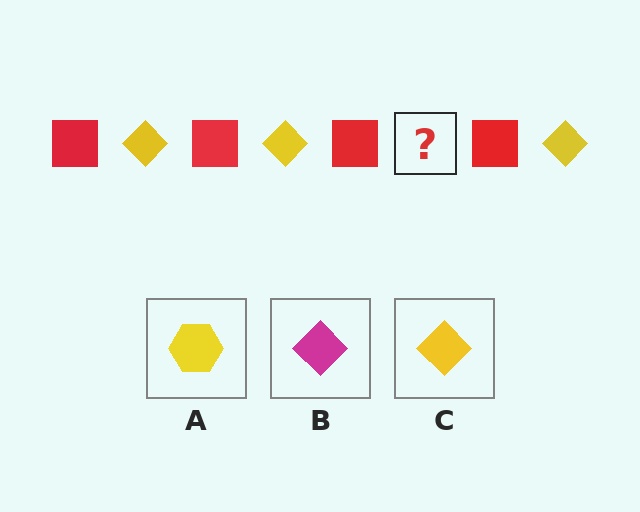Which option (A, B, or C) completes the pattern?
C.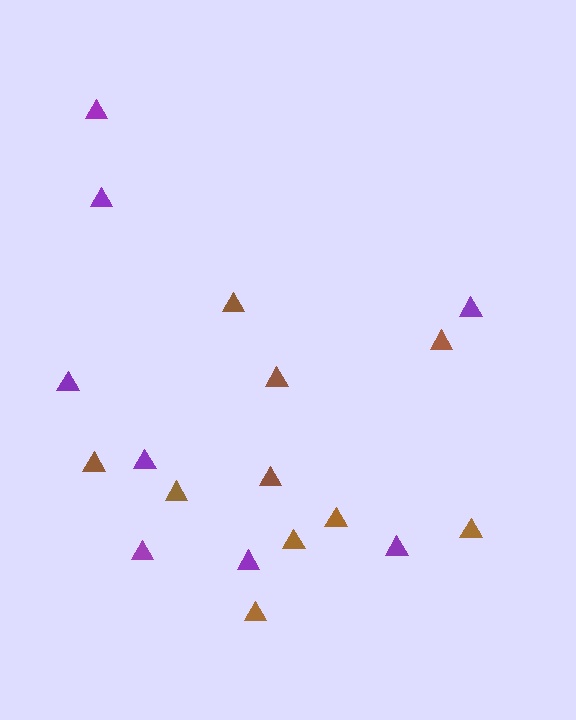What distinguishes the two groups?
There are 2 groups: one group of brown triangles (10) and one group of purple triangles (8).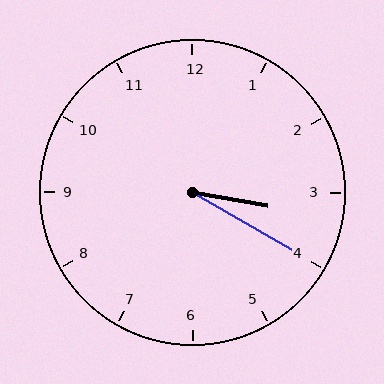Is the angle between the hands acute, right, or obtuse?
It is acute.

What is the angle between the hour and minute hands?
Approximately 20 degrees.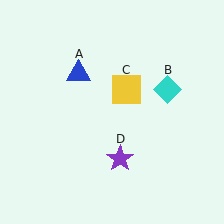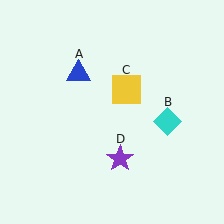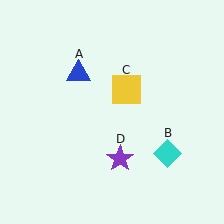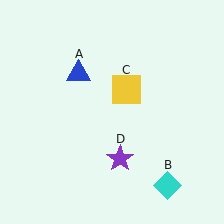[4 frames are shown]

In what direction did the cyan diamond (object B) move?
The cyan diamond (object B) moved down.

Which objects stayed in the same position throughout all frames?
Blue triangle (object A) and yellow square (object C) and purple star (object D) remained stationary.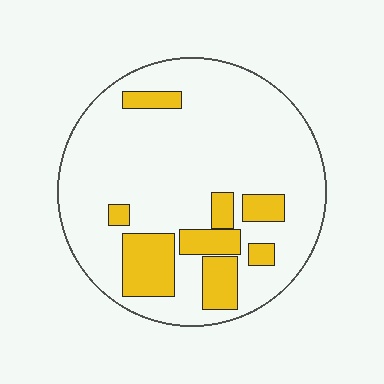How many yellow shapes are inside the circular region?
8.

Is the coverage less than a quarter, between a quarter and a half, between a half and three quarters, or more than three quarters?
Less than a quarter.